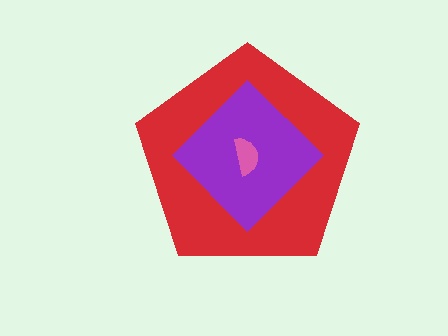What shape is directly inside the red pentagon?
The purple diamond.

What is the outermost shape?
The red pentagon.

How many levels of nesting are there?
3.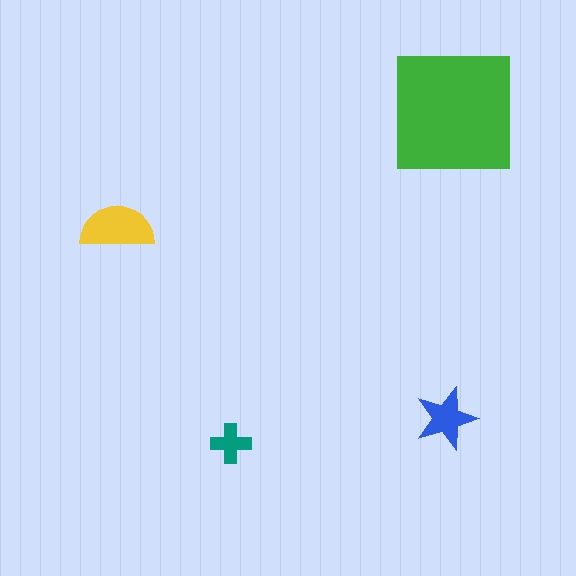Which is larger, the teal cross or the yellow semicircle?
The yellow semicircle.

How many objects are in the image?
There are 4 objects in the image.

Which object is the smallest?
The teal cross.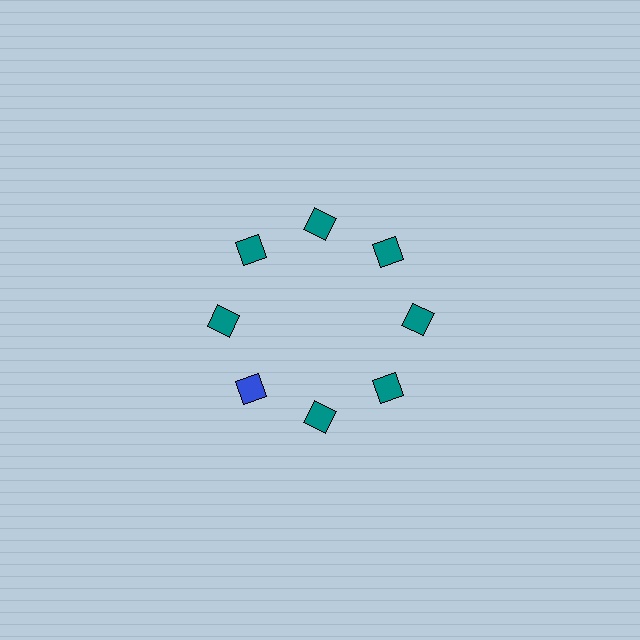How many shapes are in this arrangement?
There are 8 shapes arranged in a ring pattern.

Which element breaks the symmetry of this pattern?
The blue diamond at roughly the 8 o'clock position breaks the symmetry. All other shapes are teal diamonds.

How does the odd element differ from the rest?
It has a different color: blue instead of teal.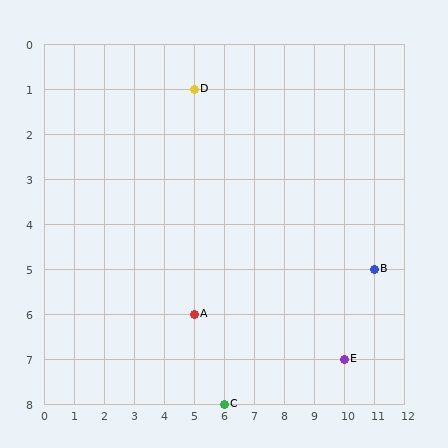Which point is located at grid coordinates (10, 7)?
Point E is at (10, 7).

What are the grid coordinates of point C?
Point C is at grid coordinates (6, 8).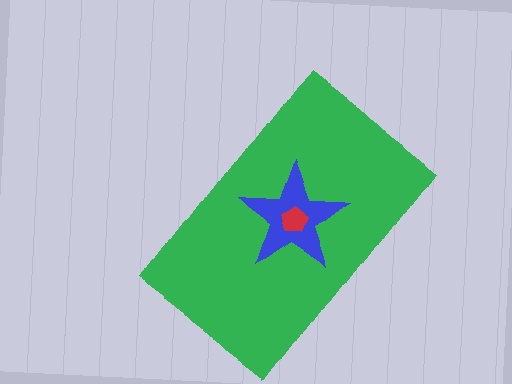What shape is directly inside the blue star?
The red pentagon.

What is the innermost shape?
The red pentagon.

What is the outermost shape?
The green rectangle.